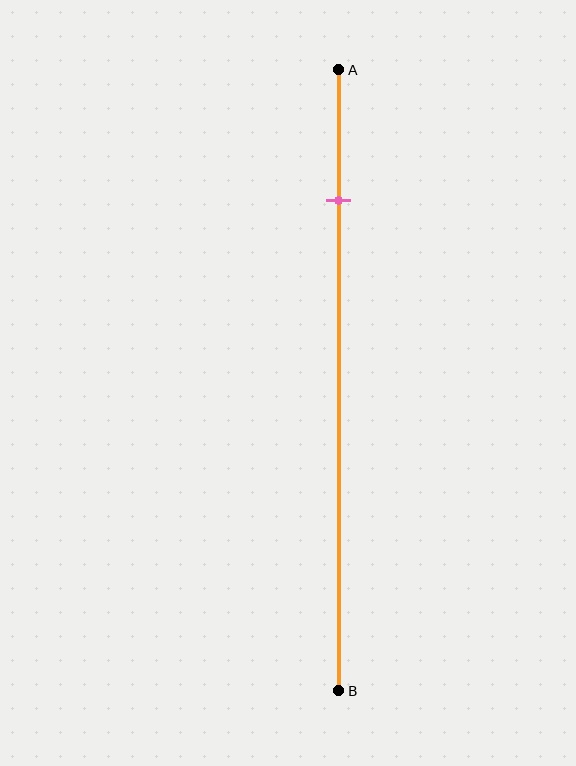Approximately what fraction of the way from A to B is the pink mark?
The pink mark is approximately 20% of the way from A to B.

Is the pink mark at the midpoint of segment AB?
No, the mark is at about 20% from A, not at the 50% midpoint.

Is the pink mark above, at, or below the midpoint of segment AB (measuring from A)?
The pink mark is above the midpoint of segment AB.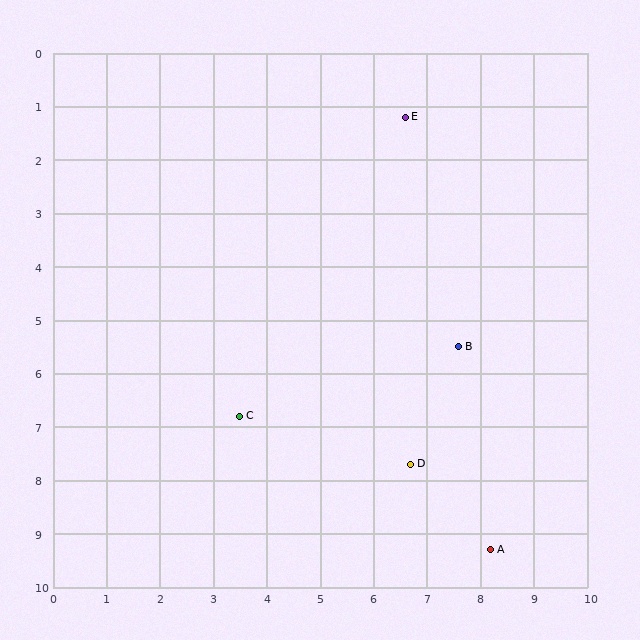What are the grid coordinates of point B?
Point B is at approximately (7.6, 5.5).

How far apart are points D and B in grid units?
Points D and B are about 2.4 grid units apart.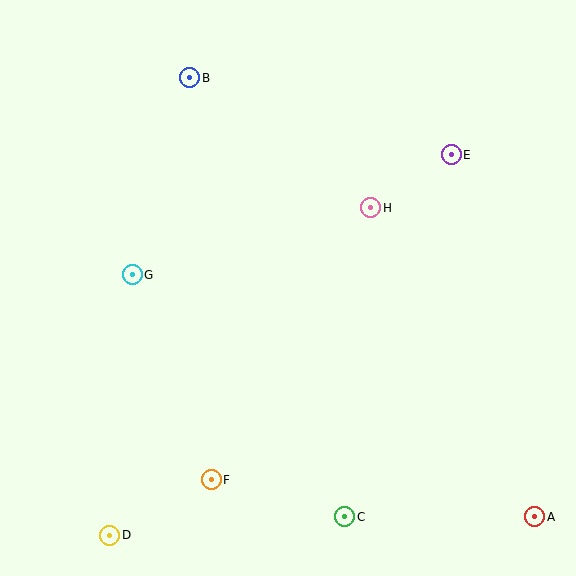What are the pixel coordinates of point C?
Point C is at (345, 517).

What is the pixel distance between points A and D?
The distance between A and D is 425 pixels.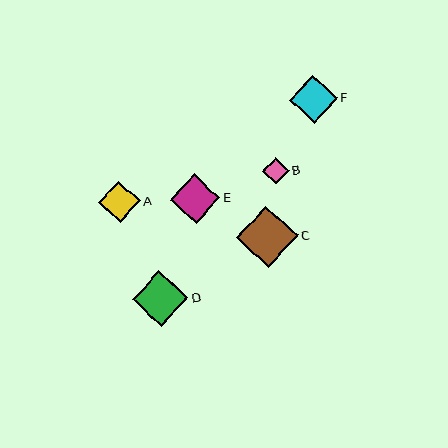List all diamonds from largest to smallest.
From largest to smallest: C, D, E, F, A, B.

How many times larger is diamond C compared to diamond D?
Diamond C is approximately 1.1 times the size of diamond D.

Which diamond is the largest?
Diamond C is the largest with a size of approximately 61 pixels.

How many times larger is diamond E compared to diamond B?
Diamond E is approximately 1.9 times the size of diamond B.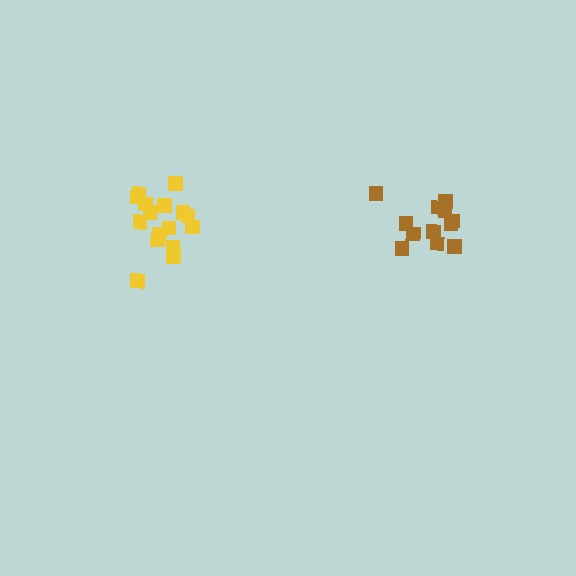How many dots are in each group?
Group 1: 17 dots, Group 2: 12 dots (29 total).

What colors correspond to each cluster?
The clusters are colored: yellow, brown.